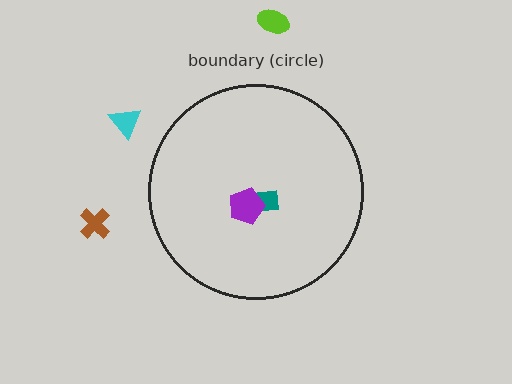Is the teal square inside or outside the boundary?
Inside.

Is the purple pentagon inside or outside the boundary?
Inside.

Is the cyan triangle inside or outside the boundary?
Outside.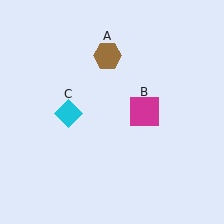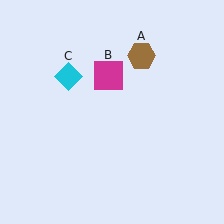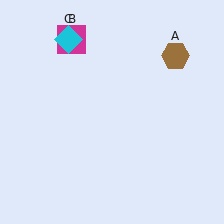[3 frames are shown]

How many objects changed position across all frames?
3 objects changed position: brown hexagon (object A), magenta square (object B), cyan diamond (object C).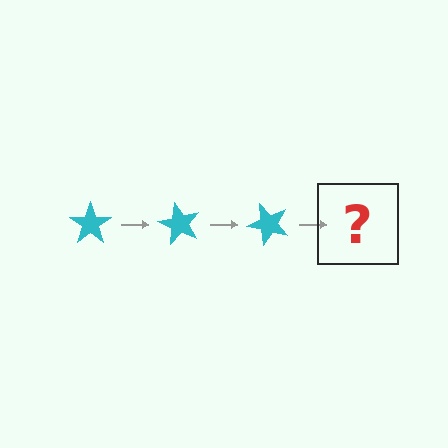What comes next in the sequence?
The next element should be a cyan star rotated 180 degrees.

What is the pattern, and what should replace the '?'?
The pattern is that the star rotates 60 degrees each step. The '?' should be a cyan star rotated 180 degrees.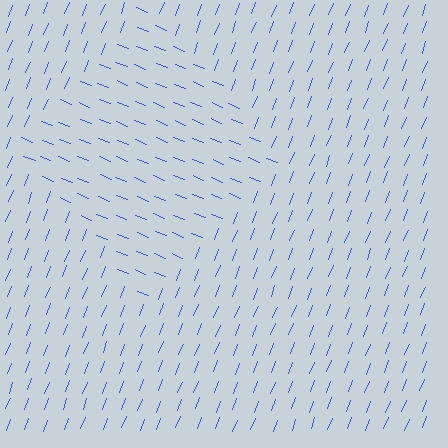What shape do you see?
I see a diamond.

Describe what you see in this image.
The image is filled with small blue line segments. A diamond region in the image has lines oriented differently from the surrounding lines, creating a visible texture boundary.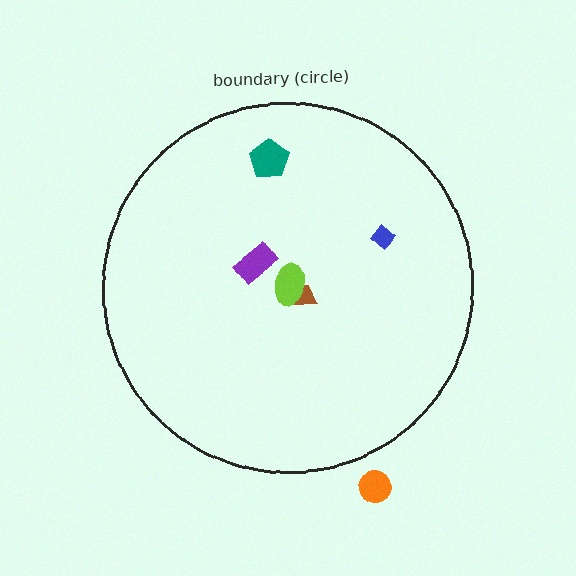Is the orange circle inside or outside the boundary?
Outside.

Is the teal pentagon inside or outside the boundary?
Inside.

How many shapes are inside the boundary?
5 inside, 1 outside.